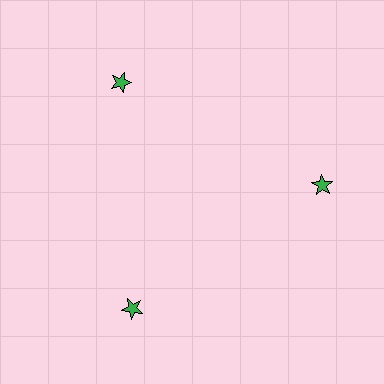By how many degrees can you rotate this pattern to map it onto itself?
The pattern maps onto itself every 120 degrees of rotation.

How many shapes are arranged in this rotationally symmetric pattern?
There are 3 shapes, arranged in 3 groups of 1.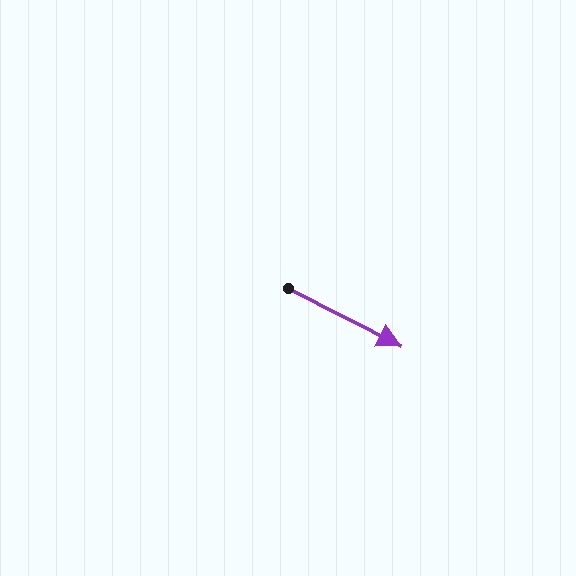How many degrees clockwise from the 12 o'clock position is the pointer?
Approximately 117 degrees.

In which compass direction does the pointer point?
Southeast.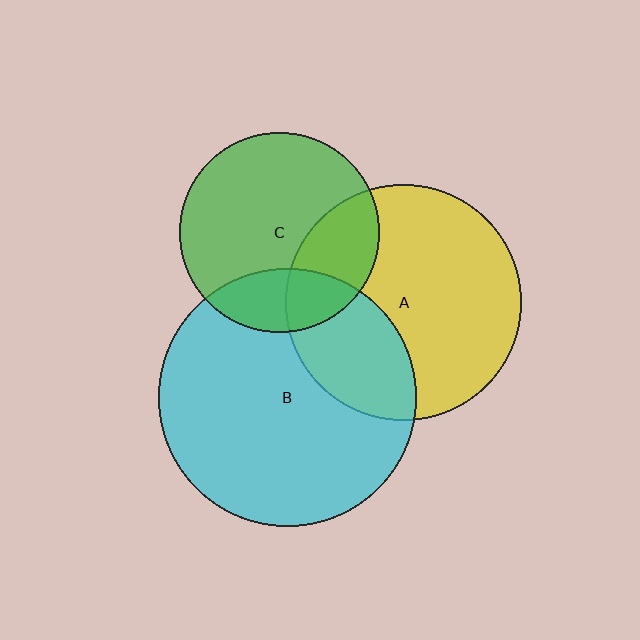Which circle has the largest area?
Circle B (cyan).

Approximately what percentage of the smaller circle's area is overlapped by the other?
Approximately 25%.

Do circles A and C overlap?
Yes.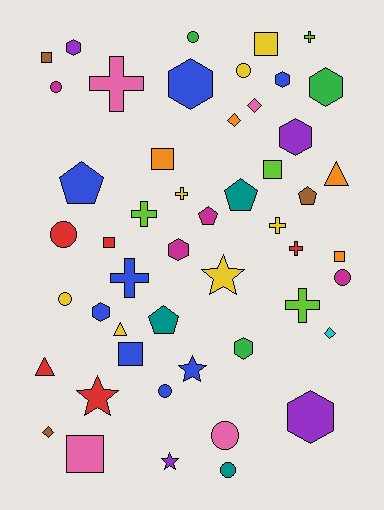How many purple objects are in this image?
There are 4 purple objects.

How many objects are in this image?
There are 50 objects.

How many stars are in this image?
There are 4 stars.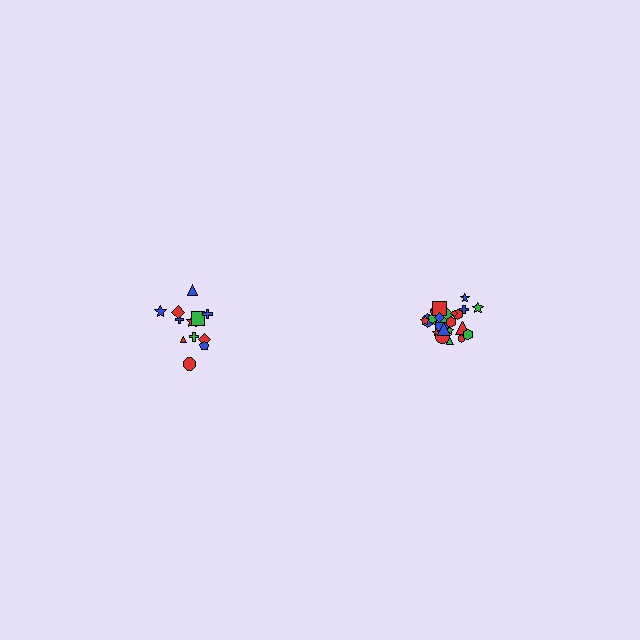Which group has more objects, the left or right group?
The right group.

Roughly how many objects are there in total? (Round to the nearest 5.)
Roughly 35 objects in total.